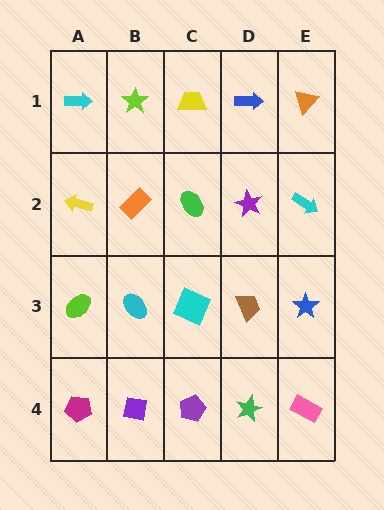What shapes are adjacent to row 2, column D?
A blue arrow (row 1, column D), a brown trapezoid (row 3, column D), a green ellipse (row 2, column C), a cyan arrow (row 2, column E).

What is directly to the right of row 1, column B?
A yellow trapezoid.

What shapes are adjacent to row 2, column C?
A yellow trapezoid (row 1, column C), a cyan square (row 3, column C), an orange rectangle (row 2, column B), a purple star (row 2, column D).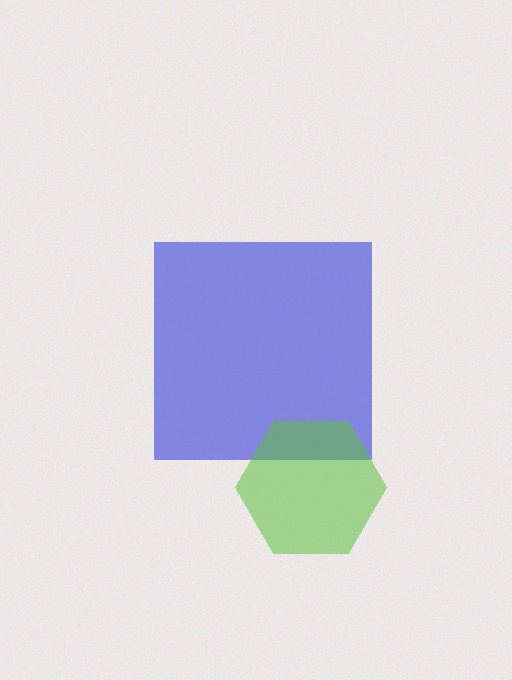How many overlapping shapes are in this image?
There are 2 overlapping shapes in the image.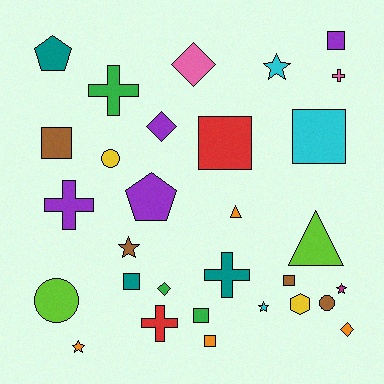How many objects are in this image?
There are 30 objects.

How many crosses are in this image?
There are 5 crosses.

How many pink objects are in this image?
There are 2 pink objects.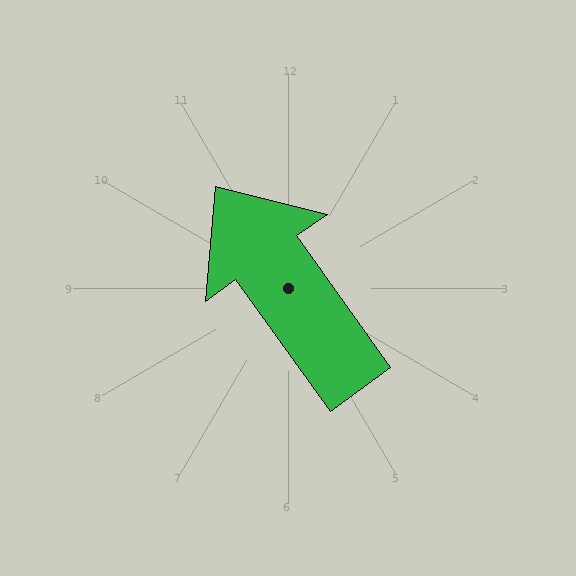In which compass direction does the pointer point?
Northwest.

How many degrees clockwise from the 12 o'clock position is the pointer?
Approximately 324 degrees.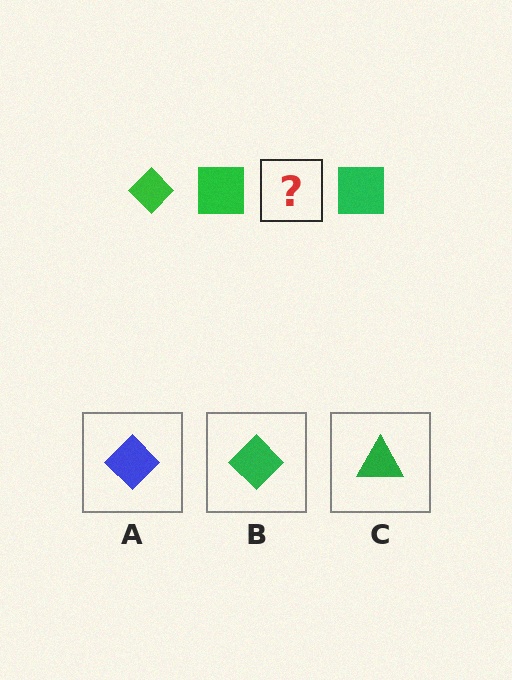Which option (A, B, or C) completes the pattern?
B.